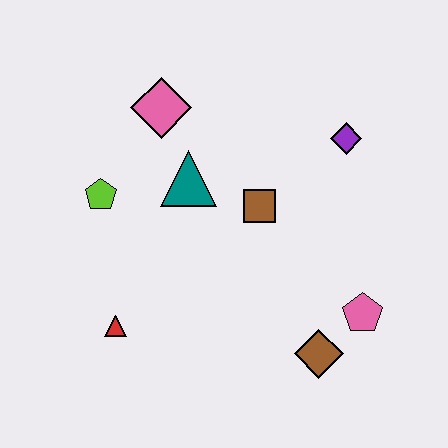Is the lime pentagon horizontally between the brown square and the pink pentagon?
No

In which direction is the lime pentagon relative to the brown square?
The lime pentagon is to the left of the brown square.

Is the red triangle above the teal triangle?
No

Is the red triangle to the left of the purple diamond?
Yes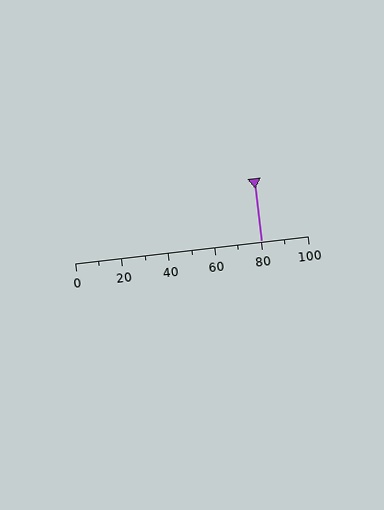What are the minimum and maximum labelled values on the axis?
The axis runs from 0 to 100.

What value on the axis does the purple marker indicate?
The marker indicates approximately 80.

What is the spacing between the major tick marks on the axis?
The major ticks are spaced 20 apart.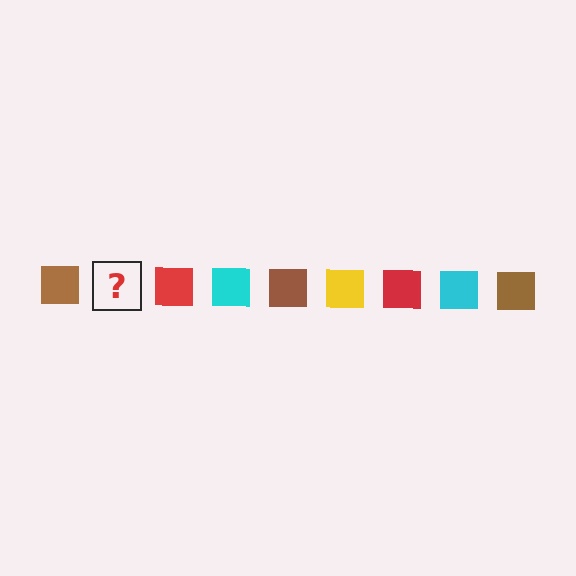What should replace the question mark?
The question mark should be replaced with a yellow square.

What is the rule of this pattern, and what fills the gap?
The rule is that the pattern cycles through brown, yellow, red, cyan squares. The gap should be filled with a yellow square.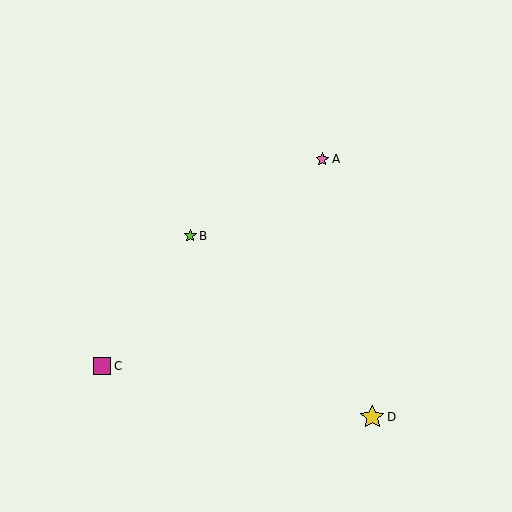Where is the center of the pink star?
The center of the pink star is at (322, 159).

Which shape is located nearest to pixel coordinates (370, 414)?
The yellow star (labeled D) at (372, 417) is nearest to that location.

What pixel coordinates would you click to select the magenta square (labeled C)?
Click at (102, 366) to select the magenta square C.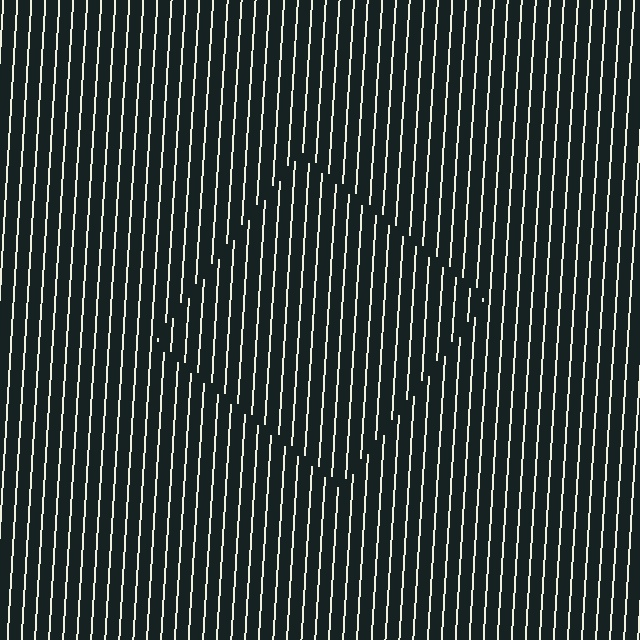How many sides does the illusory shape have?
4 sides — the line-ends trace a square.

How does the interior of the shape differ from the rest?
The interior of the shape contains the same grating, shifted by half a period — the contour is defined by the phase discontinuity where line-ends from the inner and outer gratings abut.